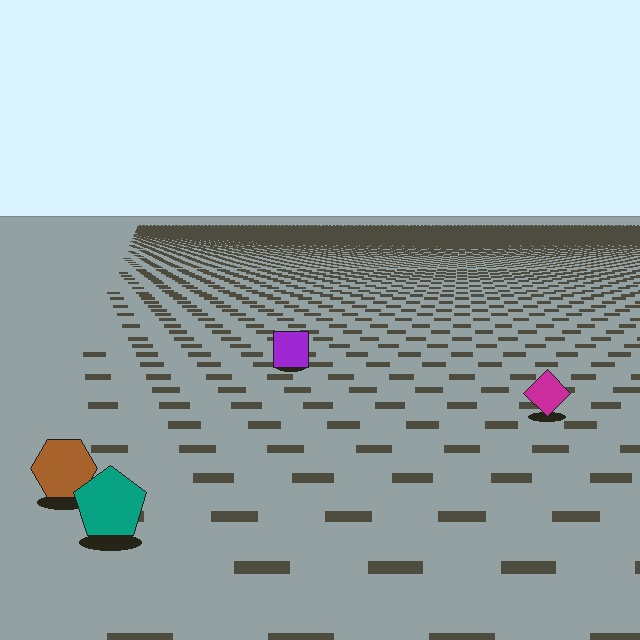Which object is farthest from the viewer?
The purple square is farthest from the viewer. It appears smaller and the ground texture around it is denser.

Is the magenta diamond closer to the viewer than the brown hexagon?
No. The brown hexagon is closer — you can tell from the texture gradient: the ground texture is coarser near it.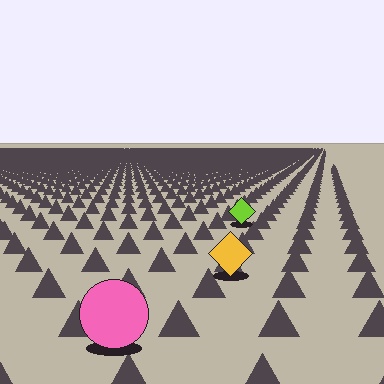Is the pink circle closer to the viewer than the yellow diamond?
Yes. The pink circle is closer — you can tell from the texture gradient: the ground texture is coarser near it.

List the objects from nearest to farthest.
From nearest to farthest: the pink circle, the yellow diamond, the lime diamond.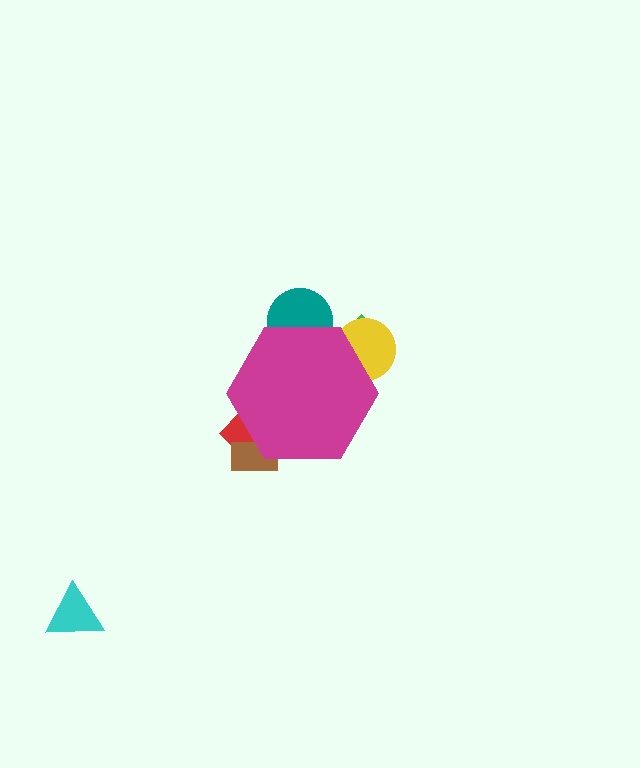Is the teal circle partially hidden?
Yes, the teal circle is partially hidden behind the magenta hexagon.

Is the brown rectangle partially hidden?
Yes, the brown rectangle is partially hidden behind the magenta hexagon.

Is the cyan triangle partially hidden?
No, the cyan triangle is fully visible.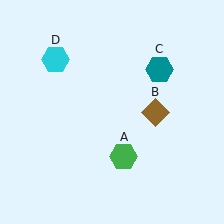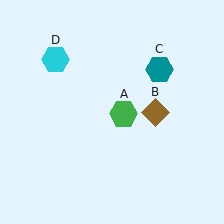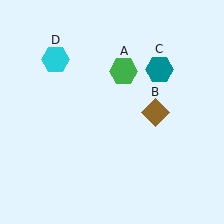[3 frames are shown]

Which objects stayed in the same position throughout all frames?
Brown diamond (object B) and teal hexagon (object C) and cyan hexagon (object D) remained stationary.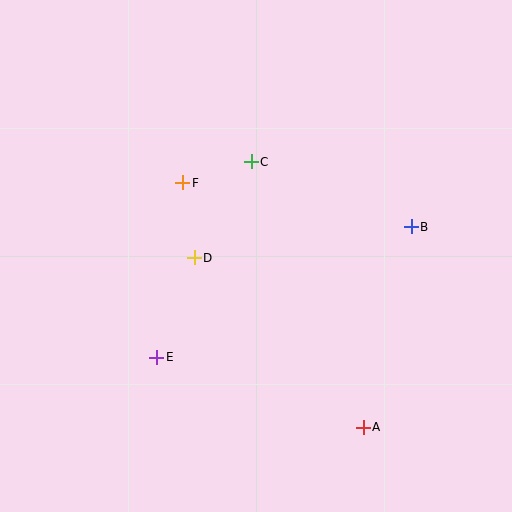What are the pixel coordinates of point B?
Point B is at (411, 227).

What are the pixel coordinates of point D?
Point D is at (194, 258).